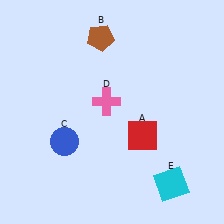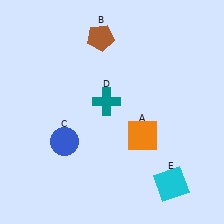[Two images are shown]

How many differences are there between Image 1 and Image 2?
There are 2 differences between the two images.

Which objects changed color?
A changed from red to orange. D changed from pink to teal.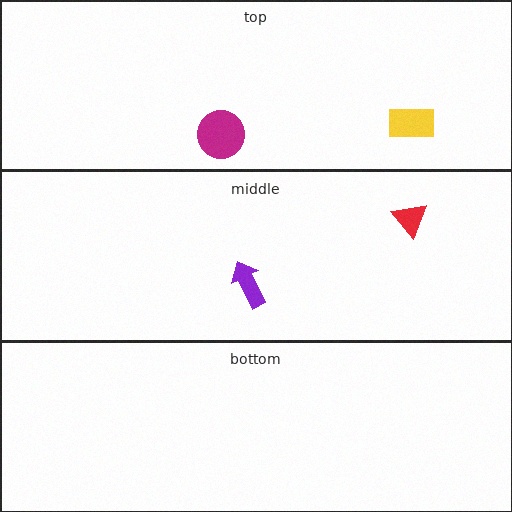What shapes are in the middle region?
The red triangle, the purple arrow.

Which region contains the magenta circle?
The top region.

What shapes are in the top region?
The magenta circle, the yellow rectangle.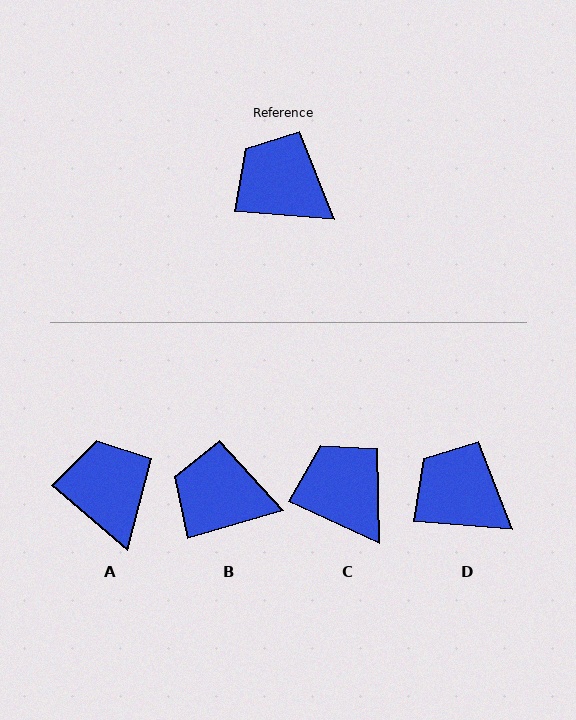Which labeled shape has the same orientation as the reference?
D.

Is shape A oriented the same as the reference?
No, it is off by about 36 degrees.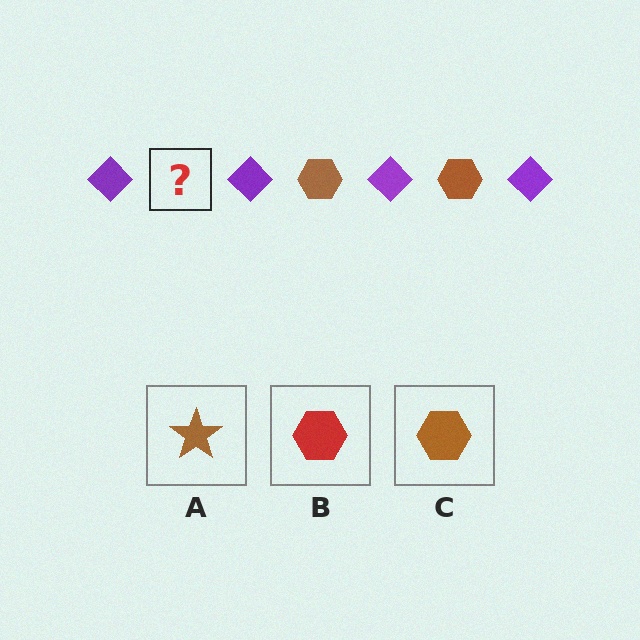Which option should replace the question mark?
Option C.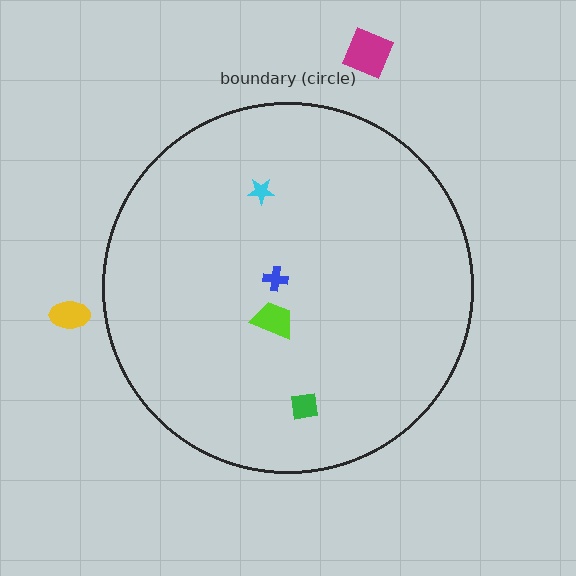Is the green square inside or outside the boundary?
Inside.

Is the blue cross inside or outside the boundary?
Inside.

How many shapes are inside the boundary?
4 inside, 2 outside.